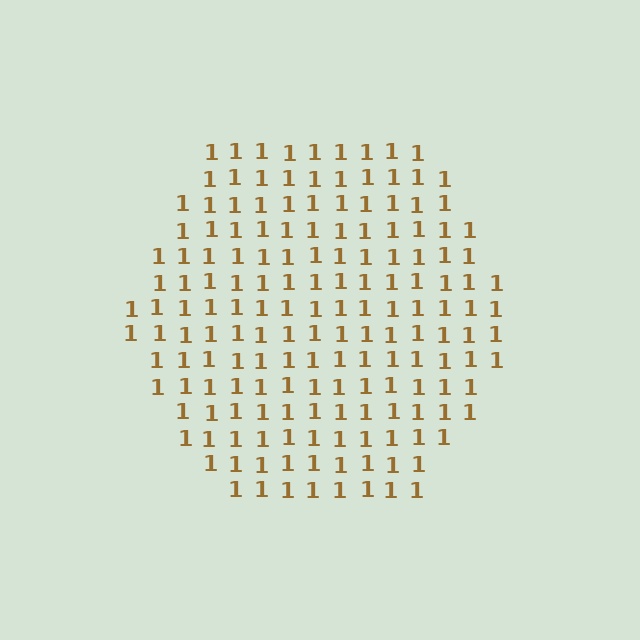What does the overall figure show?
The overall figure shows a hexagon.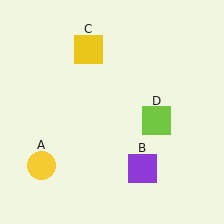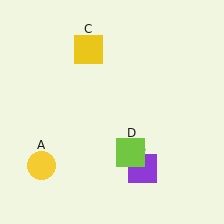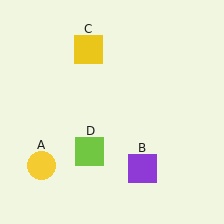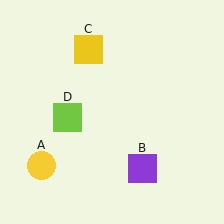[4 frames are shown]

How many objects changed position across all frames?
1 object changed position: lime square (object D).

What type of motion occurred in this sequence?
The lime square (object D) rotated clockwise around the center of the scene.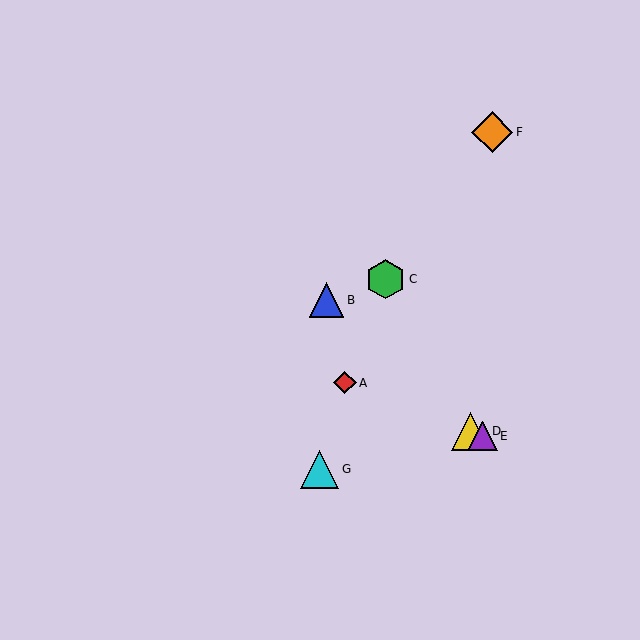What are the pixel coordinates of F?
Object F is at (492, 132).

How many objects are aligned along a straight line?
3 objects (A, D, E) are aligned along a straight line.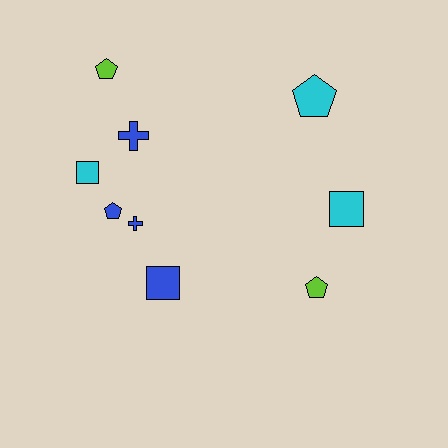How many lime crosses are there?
There are no lime crosses.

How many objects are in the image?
There are 9 objects.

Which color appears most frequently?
Blue, with 4 objects.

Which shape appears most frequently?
Pentagon, with 4 objects.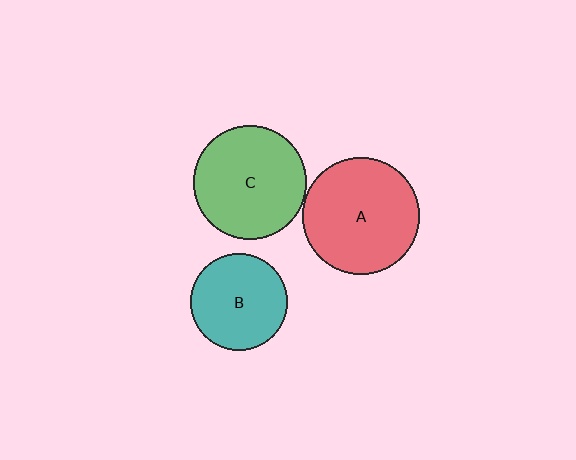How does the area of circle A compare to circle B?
Approximately 1.5 times.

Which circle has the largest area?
Circle A (red).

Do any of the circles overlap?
No, none of the circles overlap.